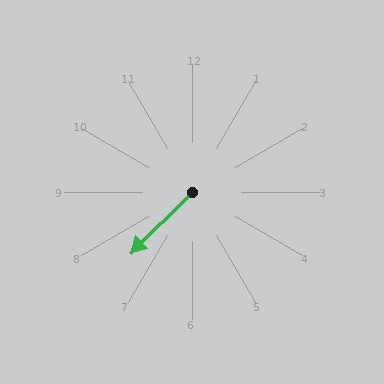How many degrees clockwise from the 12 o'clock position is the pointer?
Approximately 225 degrees.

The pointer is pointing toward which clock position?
Roughly 8 o'clock.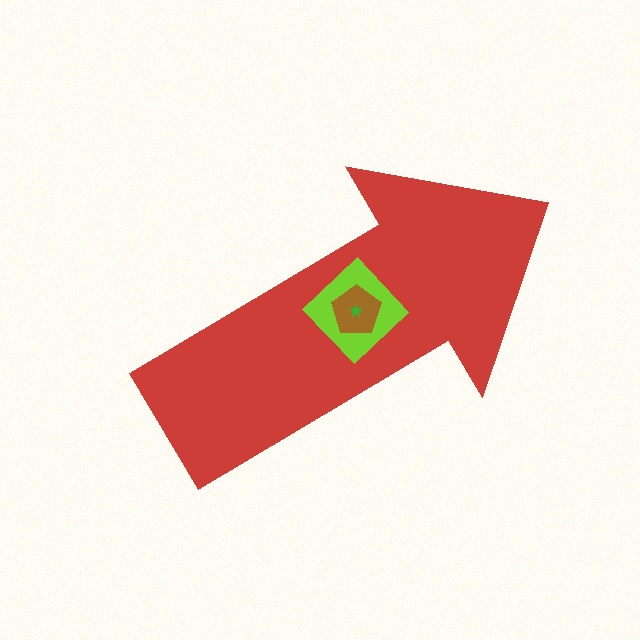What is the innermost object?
The green star.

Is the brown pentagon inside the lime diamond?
Yes.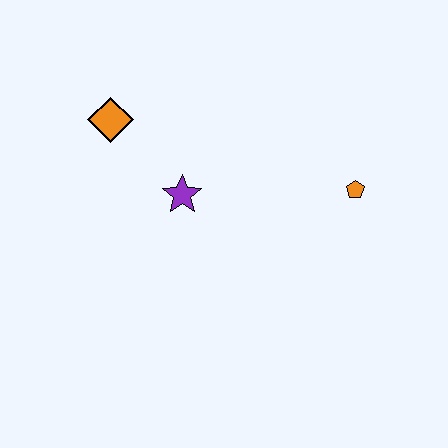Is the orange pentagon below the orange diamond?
Yes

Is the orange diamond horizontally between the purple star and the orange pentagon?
No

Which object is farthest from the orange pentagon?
The orange diamond is farthest from the orange pentagon.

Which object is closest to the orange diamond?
The purple star is closest to the orange diamond.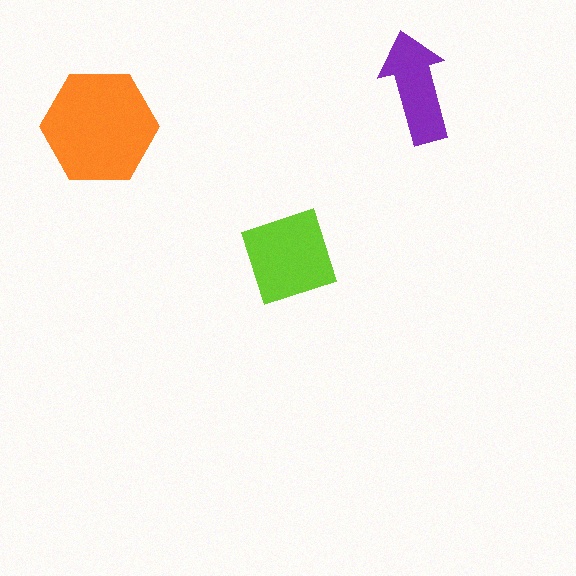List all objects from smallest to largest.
The purple arrow, the lime diamond, the orange hexagon.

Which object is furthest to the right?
The purple arrow is rightmost.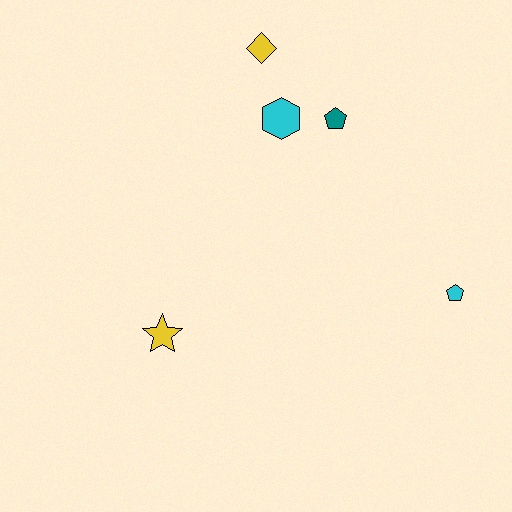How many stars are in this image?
There is 1 star.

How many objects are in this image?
There are 5 objects.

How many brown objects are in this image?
There are no brown objects.